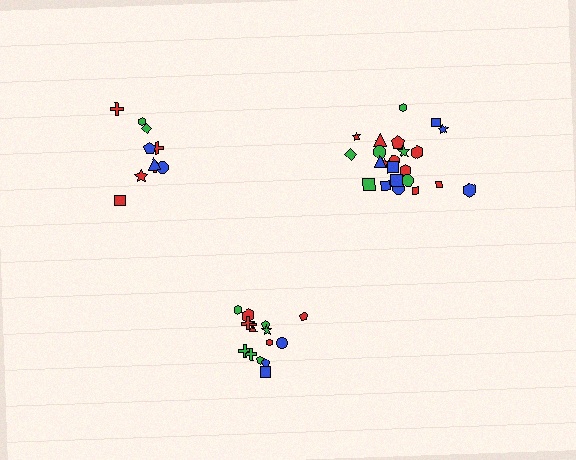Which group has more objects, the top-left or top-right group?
The top-right group.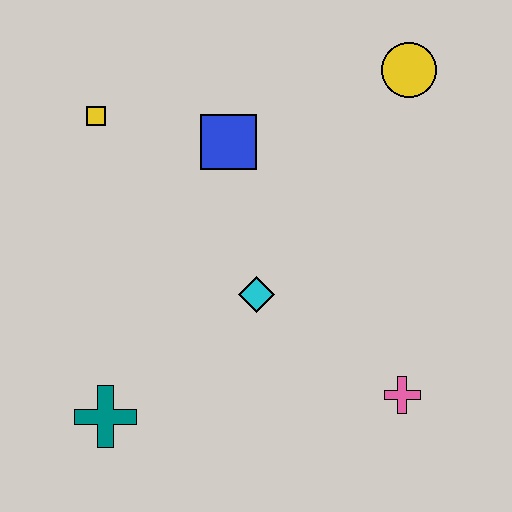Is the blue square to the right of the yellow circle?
No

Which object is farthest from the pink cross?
The yellow square is farthest from the pink cross.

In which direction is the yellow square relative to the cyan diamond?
The yellow square is above the cyan diamond.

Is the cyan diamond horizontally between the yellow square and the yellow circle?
Yes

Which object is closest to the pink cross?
The cyan diamond is closest to the pink cross.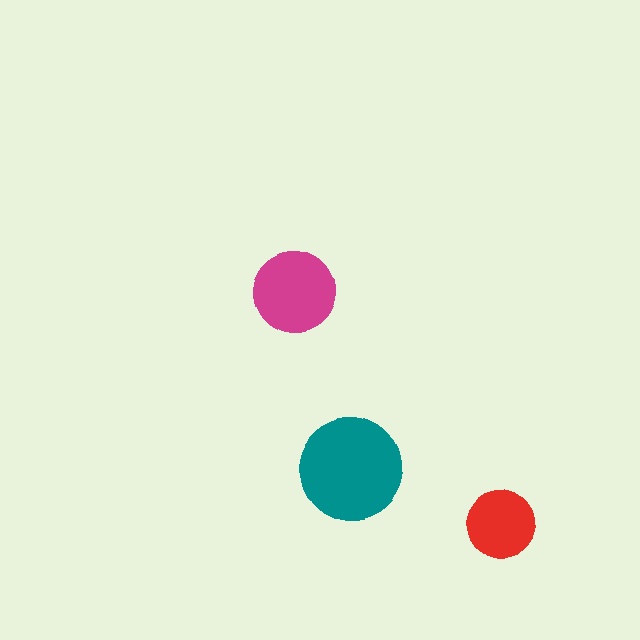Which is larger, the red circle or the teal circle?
The teal one.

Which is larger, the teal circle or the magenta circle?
The teal one.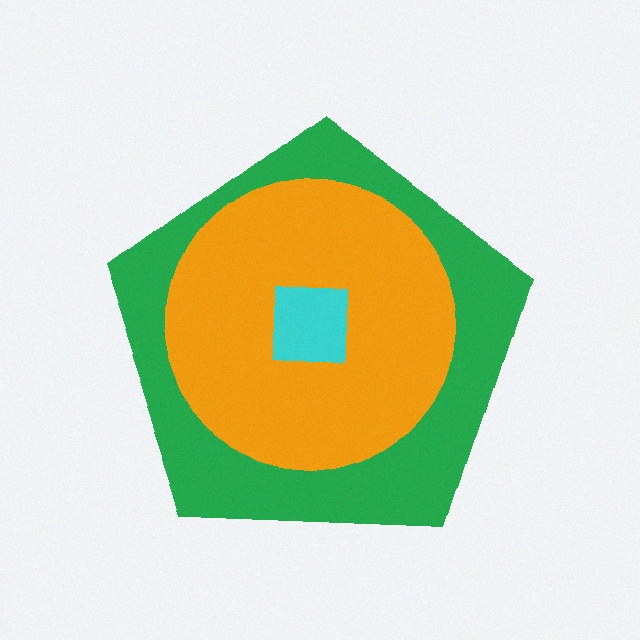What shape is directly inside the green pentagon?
The orange circle.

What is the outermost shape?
The green pentagon.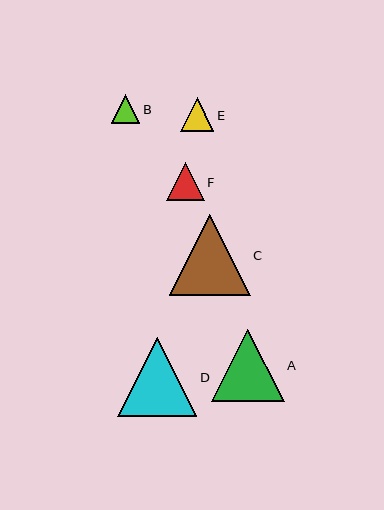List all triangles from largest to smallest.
From largest to smallest: C, D, A, F, E, B.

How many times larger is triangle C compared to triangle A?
Triangle C is approximately 1.1 times the size of triangle A.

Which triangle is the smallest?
Triangle B is the smallest with a size of approximately 29 pixels.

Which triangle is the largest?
Triangle C is the largest with a size of approximately 81 pixels.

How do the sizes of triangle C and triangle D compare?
Triangle C and triangle D are approximately the same size.